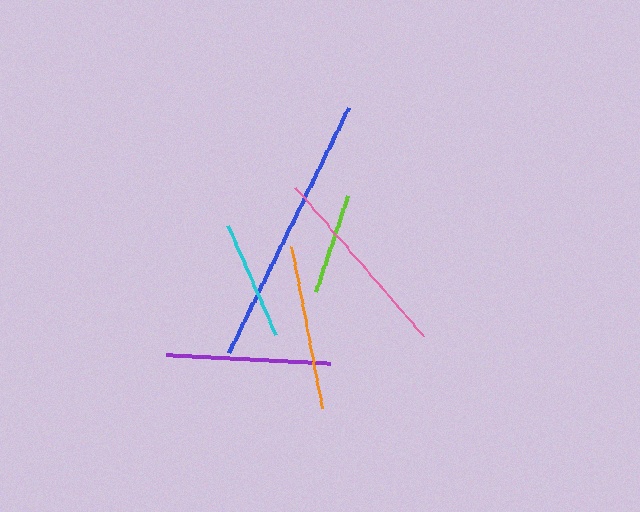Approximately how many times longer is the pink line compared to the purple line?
The pink line is approximately 1.2 times the length of the purple line.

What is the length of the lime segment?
The lime segment is approximately 101 pixels long.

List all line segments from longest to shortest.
From longest to shortest: blue, pink, orange, purple, cyan, lime.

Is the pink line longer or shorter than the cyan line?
The pink line is longer than the cyan line.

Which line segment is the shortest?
The lime line is the shortest at approximately 101 pixels.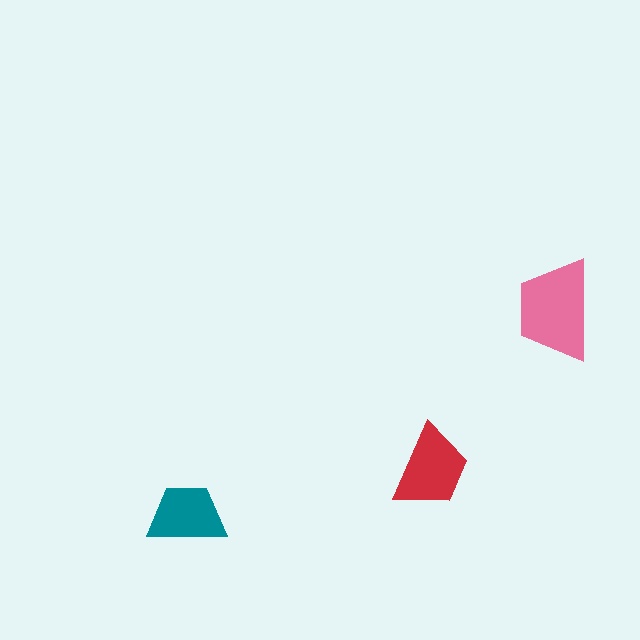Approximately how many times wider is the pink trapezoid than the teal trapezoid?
About 1.5 times wider.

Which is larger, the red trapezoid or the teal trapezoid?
The red one.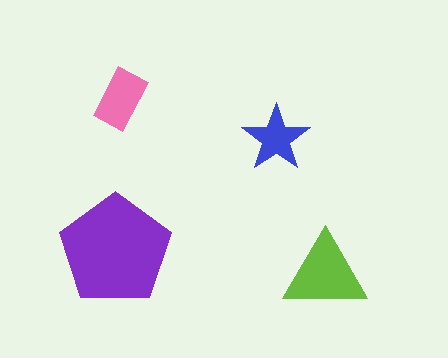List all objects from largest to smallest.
The purple pentagon, the lime triangle, the pink rectangle, the blue star.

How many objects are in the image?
There are 4 objects in the image.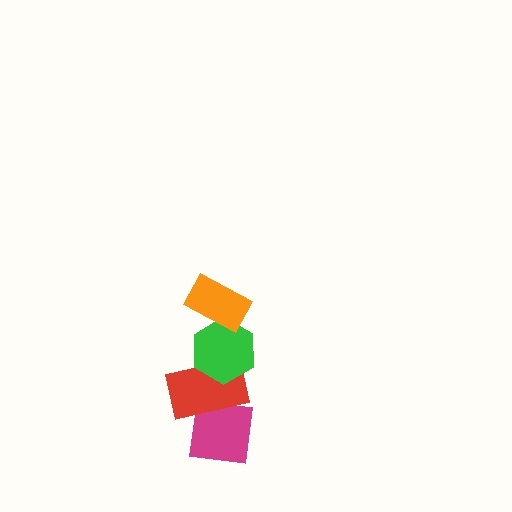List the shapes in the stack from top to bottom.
From top to bottom: the orange rectangle, the green hexagon, the red rectangle, the magenta square.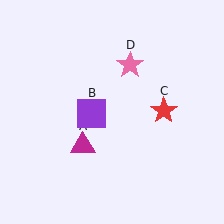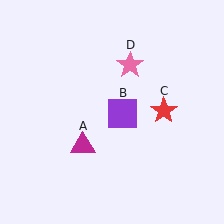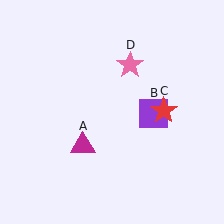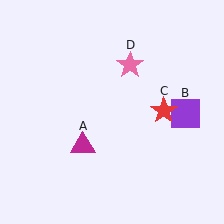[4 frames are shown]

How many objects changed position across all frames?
1 object changed position: purple square (object B).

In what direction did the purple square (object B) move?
The purple square (object B) moved right.